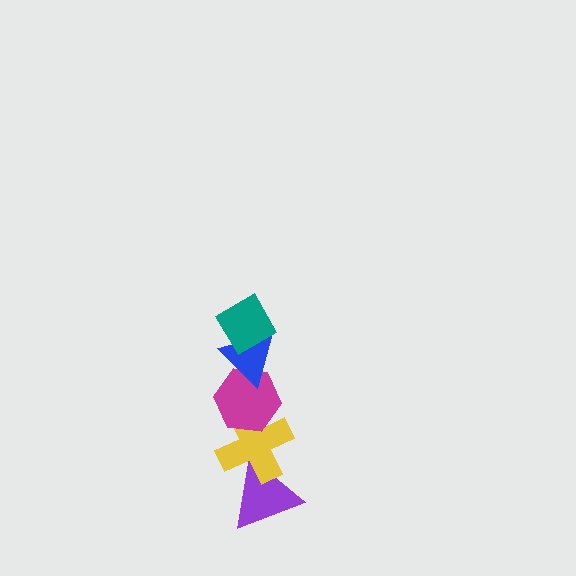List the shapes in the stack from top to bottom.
From top to bottom: the teal diamond, the blue triangle, the magenta hexagon, the yellow cross, the purple triangle.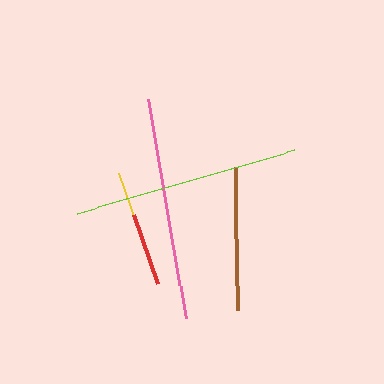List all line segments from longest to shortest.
From longest to shortest: lime, pink, brown, yellow, red.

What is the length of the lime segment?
The lime segment is approximately 226 pixels long.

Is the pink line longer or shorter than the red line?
The pink line is longer than the red line.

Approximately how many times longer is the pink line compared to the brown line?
The pink line is approximately 1.5 times the length of the brown line.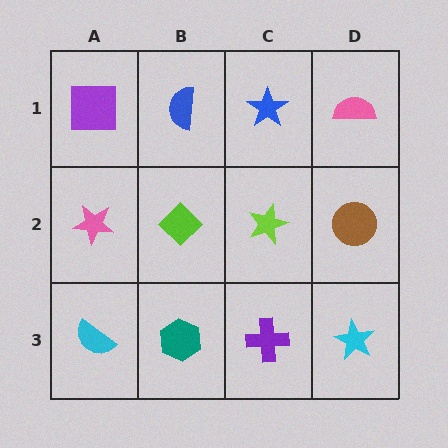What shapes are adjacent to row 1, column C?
A lime star (row 2, column C), a blue semicircle (row 1, column B), a pink semicircle (row 1, column D).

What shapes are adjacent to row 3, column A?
A pink star (row 2, column A), a teal hexagon (row 3, column B).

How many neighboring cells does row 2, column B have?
4.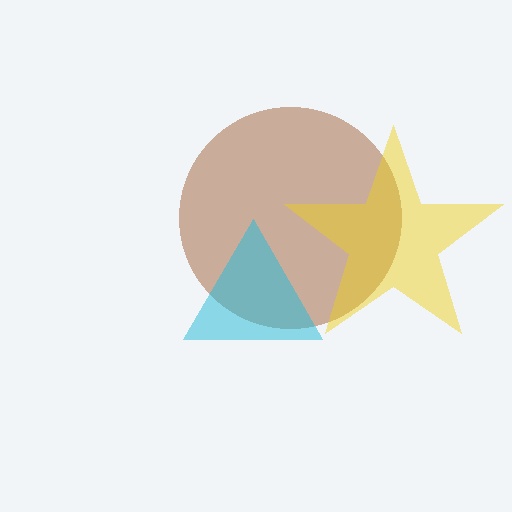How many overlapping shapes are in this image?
There are 3 overlapping shapes in the image.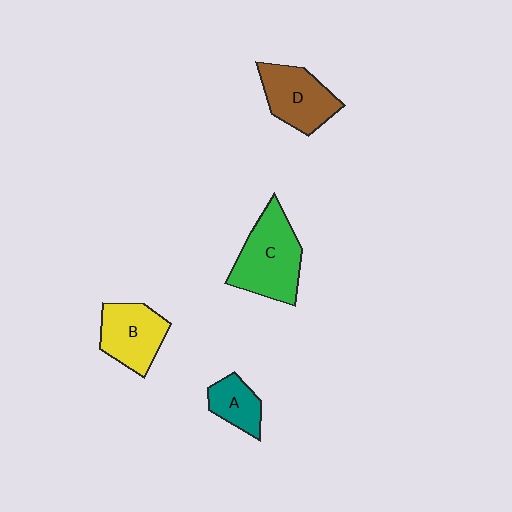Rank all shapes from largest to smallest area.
From largest to smallest: C (green), D (brown), B (yellow), A (teal).